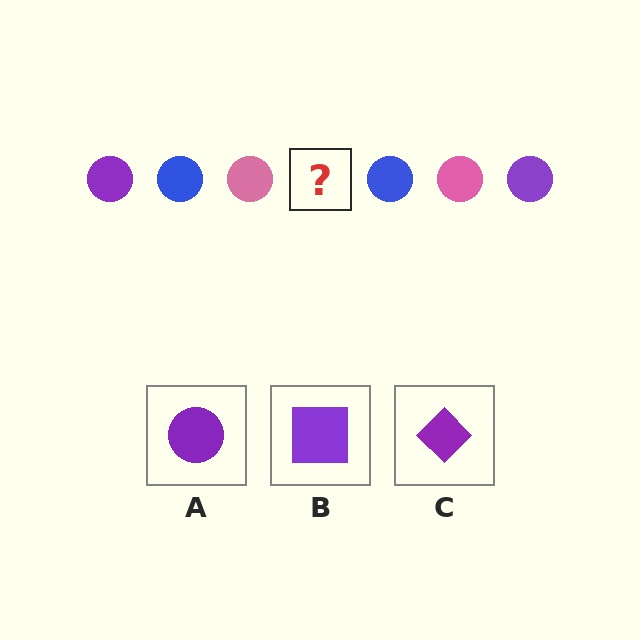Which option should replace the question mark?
Option A.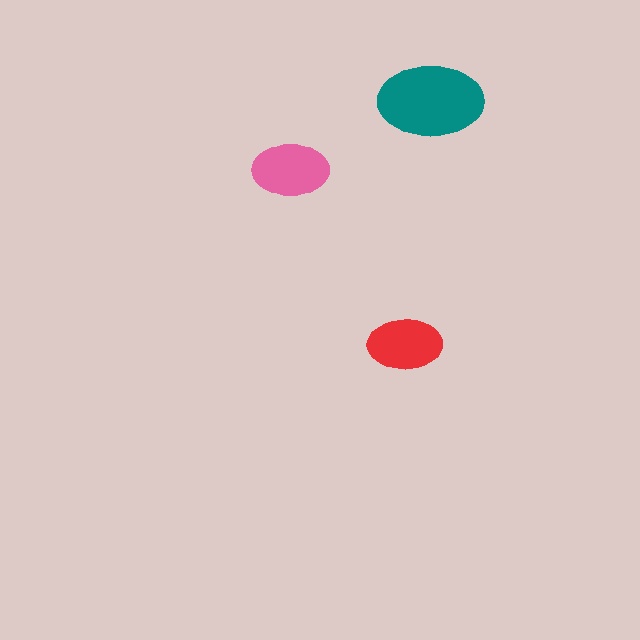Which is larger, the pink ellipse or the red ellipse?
The pink one.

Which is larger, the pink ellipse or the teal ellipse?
The teal one.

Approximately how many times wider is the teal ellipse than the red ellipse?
About 1.5 times wider.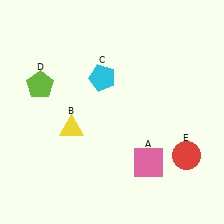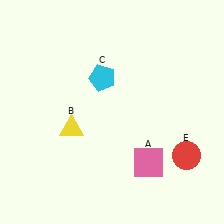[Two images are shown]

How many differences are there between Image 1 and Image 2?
There is 1 difference between the two images.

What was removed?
The lime pentagon (D) was removed in Image 2.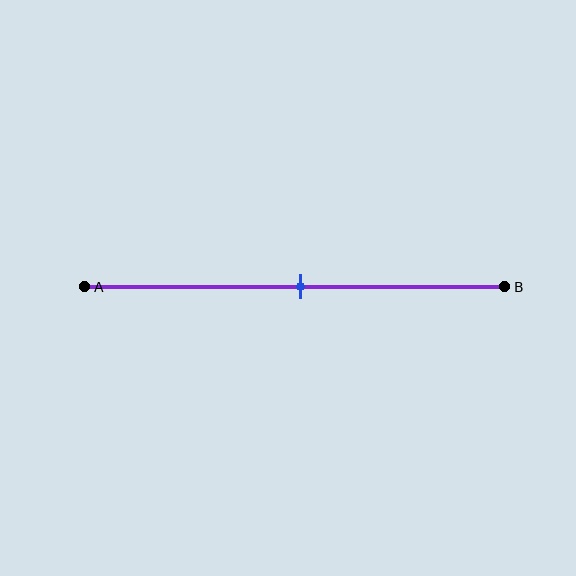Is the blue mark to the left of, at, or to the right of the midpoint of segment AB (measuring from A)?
The blue mark is approximately at the midpoint of segment AB.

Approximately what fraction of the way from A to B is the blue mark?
The blue mark is approximately 50% of the way from A to B.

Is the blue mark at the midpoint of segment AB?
Yes, the mark is approximately at the midpoint.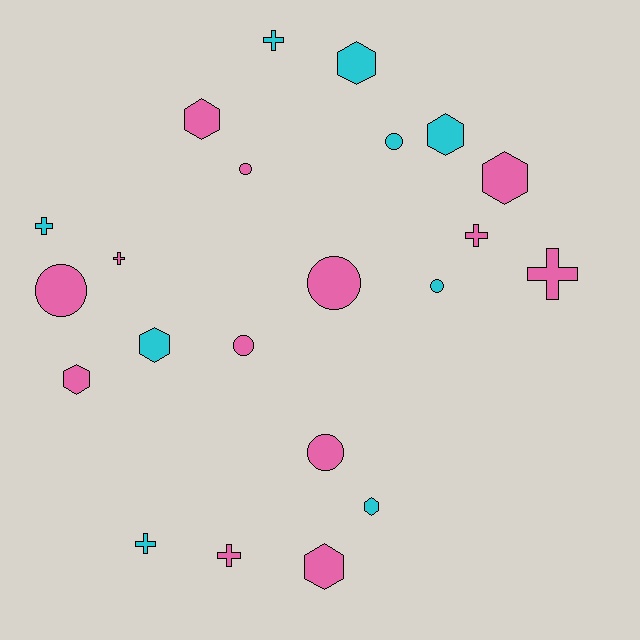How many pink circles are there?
There are 5 pink circles.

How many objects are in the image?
There are 22 objects.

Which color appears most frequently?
Pink, with 13 objects.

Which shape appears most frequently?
Hexagon, with 8 objects.